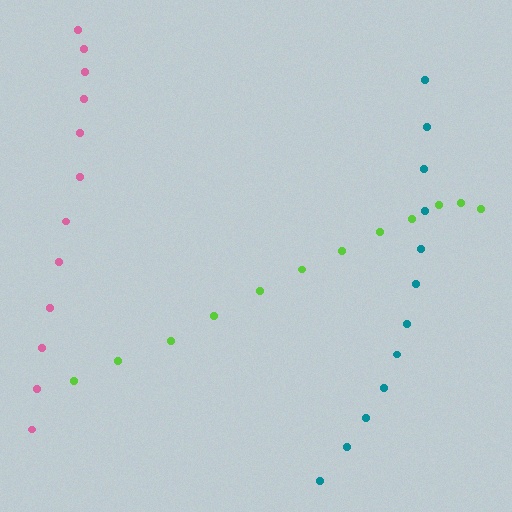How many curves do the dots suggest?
There are 3 distinct paths.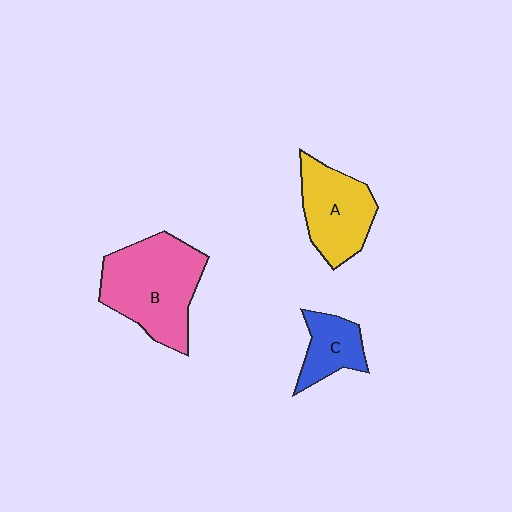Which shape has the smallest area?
Shape C (blue).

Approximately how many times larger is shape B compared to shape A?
Approximately 1.4 times.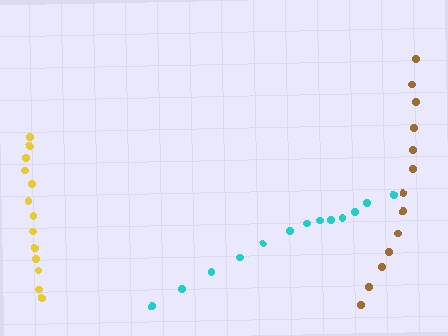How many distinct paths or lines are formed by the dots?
There are 3 distinct paths.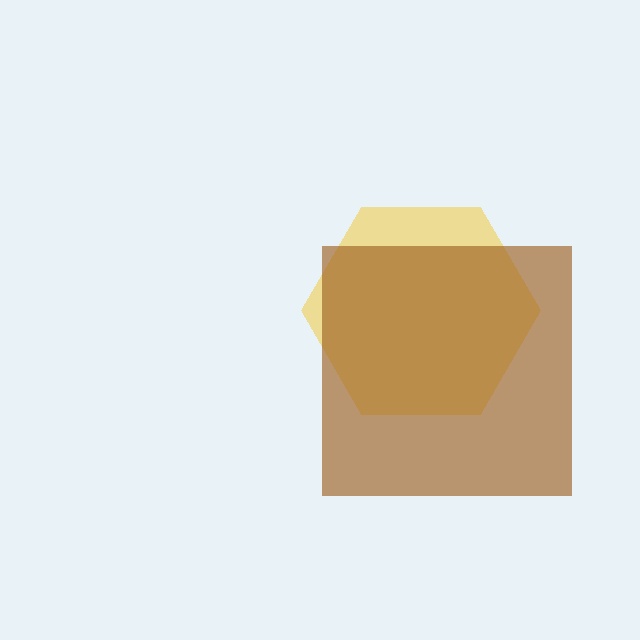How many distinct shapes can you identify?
There are 2 distinct shapes: a yellow hexagon, a brown square.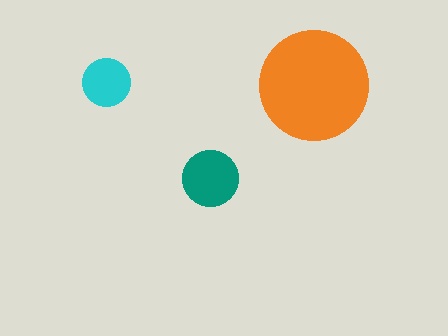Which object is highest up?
The cyan circle is topmost.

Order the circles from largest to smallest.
the orange one, the teal one, the cyan one.